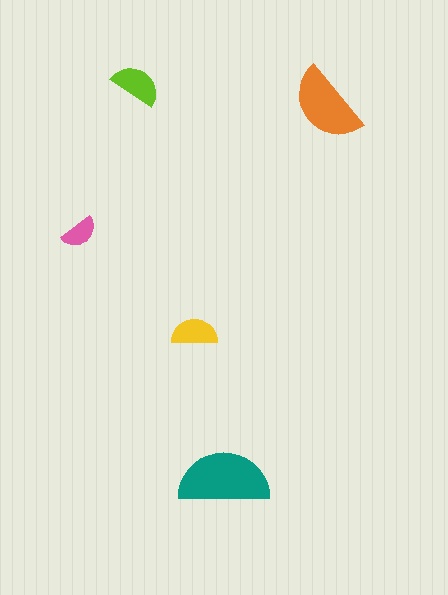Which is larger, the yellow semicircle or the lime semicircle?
The lime one.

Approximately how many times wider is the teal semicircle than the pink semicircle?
About 2.5 times wider.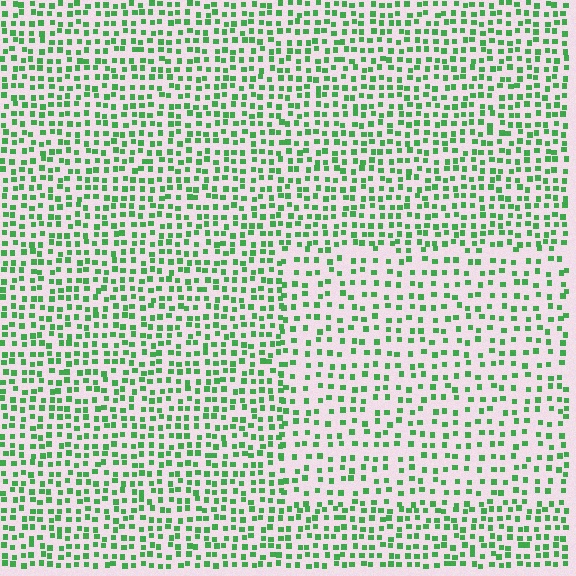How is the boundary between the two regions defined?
The boundary is defined by a change in element density (approximately 1.6x ratio). All elements are the same color, size, and shape.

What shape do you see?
I see a rectangle.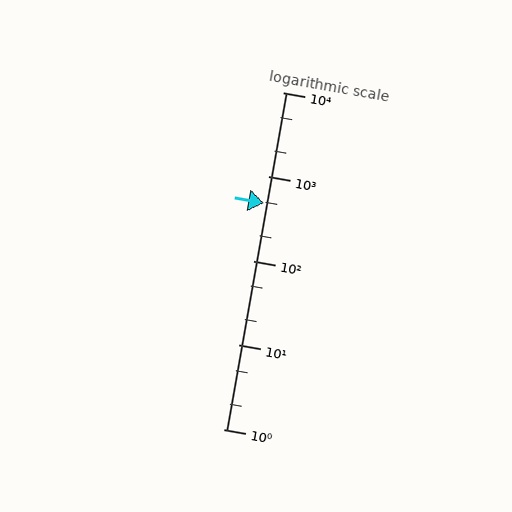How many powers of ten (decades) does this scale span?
The scale spans 4 decades, from 1 to 10000.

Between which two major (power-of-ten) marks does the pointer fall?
The pointer is between 100 and 1000.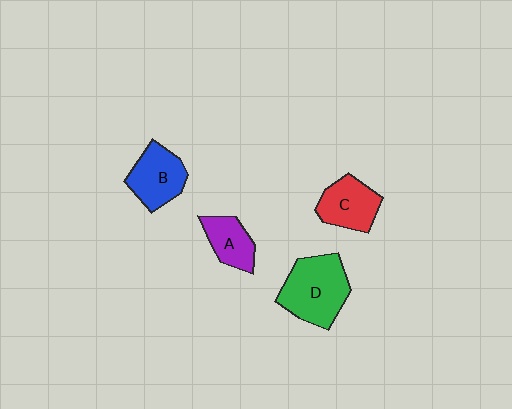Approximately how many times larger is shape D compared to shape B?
Approximately 1.4 times.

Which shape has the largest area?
Shape D (green).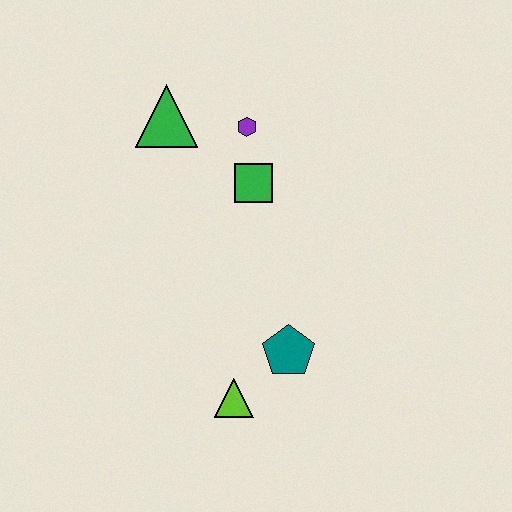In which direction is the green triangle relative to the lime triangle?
The green triangle is above the lime triangle.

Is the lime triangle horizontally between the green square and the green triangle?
Yes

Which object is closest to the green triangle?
The purple hexagon is closest to the green triangle.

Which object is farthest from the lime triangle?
The green triangle is farthest from the lime triangle.